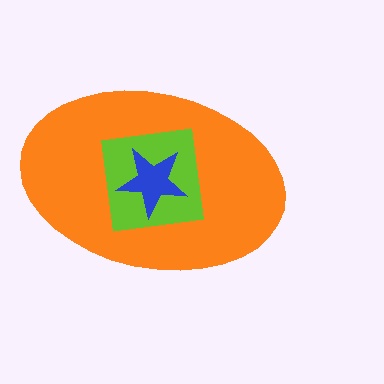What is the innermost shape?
The blue star.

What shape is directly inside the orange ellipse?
The lime square.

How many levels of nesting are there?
3.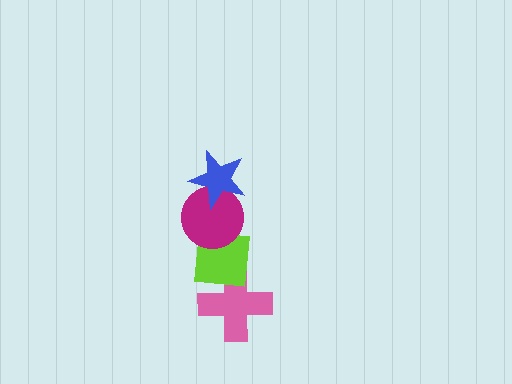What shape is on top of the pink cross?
The lime square is on top of the pink cross.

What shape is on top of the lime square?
The magenta circle is on top of the lime square.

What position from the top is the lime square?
The lime square is 3rd from the top.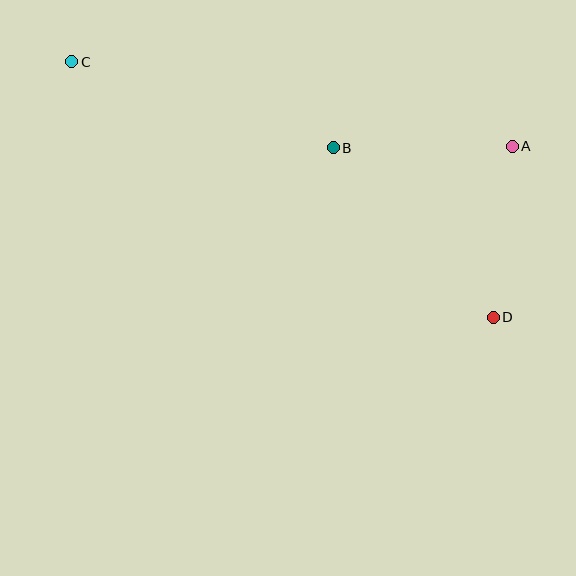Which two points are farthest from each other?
Points C and D are farthest from each other.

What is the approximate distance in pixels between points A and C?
The distance between A and C is approximately 449 pixels.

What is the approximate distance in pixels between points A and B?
The distance between A and B is approximately 179 pixels.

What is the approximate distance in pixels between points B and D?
The distance between B and D is approximately 233 pixels.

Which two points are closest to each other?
Points A and D are closest to each other.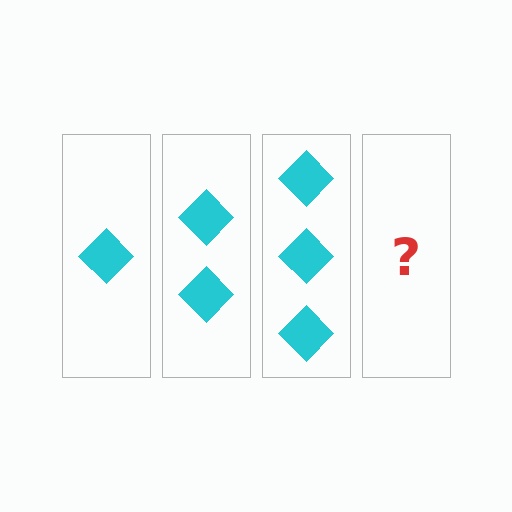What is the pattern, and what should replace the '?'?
The pattern is that each step adds one more diamond. The '?' should be 4 diamonds.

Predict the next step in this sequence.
The next step is 4 diamonds.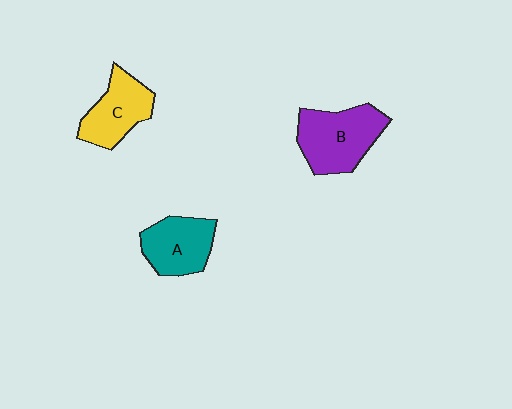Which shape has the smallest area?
Shape A (teal).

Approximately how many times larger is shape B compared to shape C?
Approximately 1.3 times.